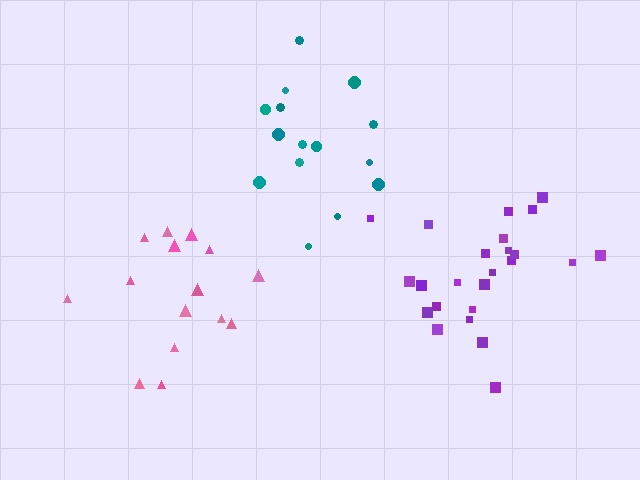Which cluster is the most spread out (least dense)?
Pink.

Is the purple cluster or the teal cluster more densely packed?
Purple.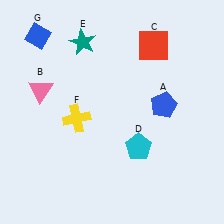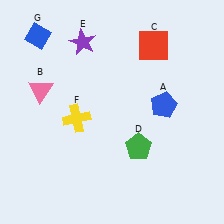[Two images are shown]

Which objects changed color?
D changed from cyan to green. E changed from teal to purple.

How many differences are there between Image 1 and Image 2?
There are 2 differences between the two images.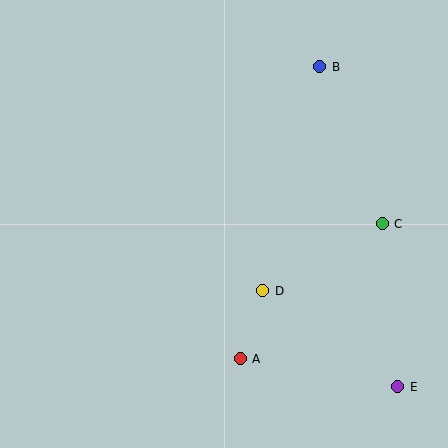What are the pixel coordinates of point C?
Point C is at (382, 224).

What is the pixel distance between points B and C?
The distance between B and C is 169 pixels.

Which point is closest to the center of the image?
Point D at (263, 291) is closest to the center.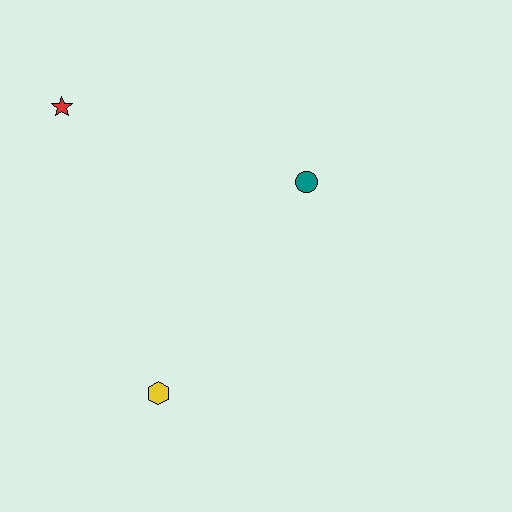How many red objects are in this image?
There is 1 red object.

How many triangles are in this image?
There are no triangles.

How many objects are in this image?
There are 3 objects.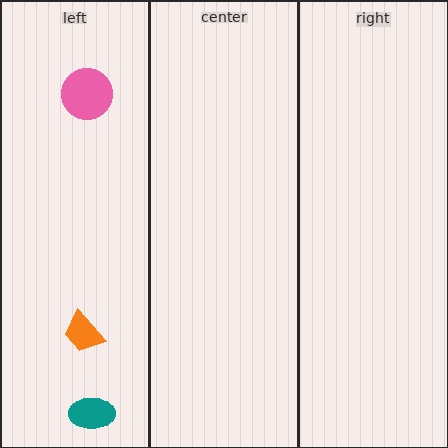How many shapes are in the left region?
3.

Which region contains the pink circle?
The left region.